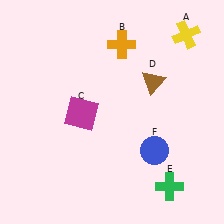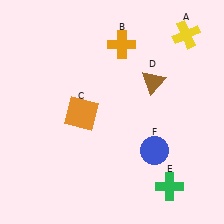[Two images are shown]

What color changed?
The square (C) changed from magenta in Image 1 to orange in Image 2.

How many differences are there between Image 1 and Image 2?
There is 1 difference between the two images.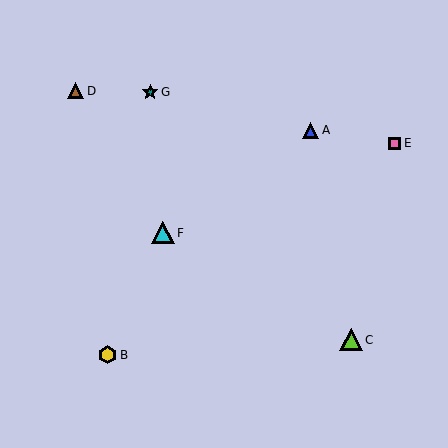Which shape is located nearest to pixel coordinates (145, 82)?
The teal star (labeled G) at (150, 92) is nearest to that location.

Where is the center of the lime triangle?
The center of the lime triangle is at (351, 340).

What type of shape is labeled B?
Shape B is a yellow hexagon.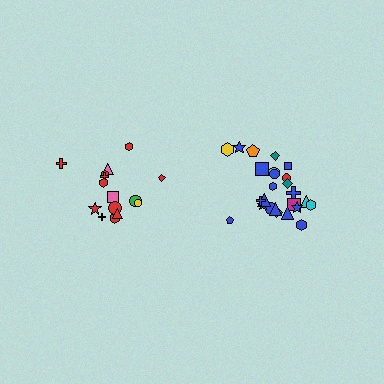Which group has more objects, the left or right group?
The right group.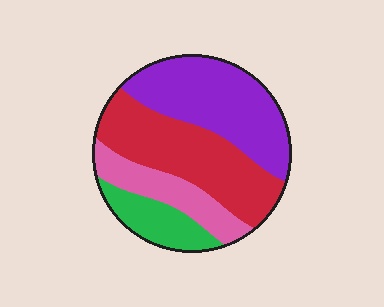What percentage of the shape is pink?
Pink takes up about one sixth (1/6) of the shape.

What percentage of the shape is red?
Red takes up about one third (1/3) of the shape.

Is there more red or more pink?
Red.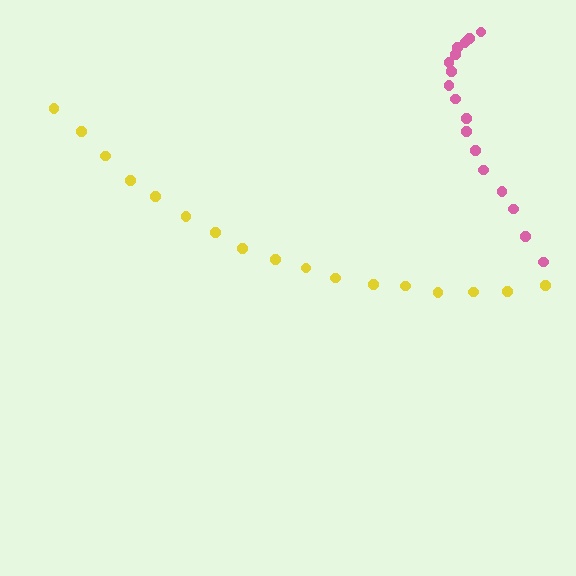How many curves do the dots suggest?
There are 2 distinct paths.